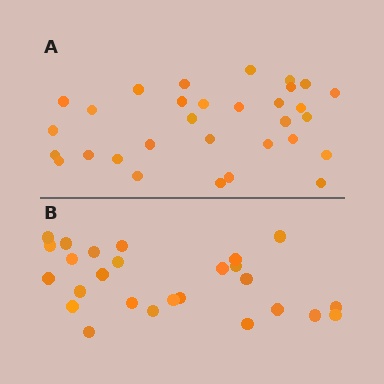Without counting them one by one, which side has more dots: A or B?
Region A (the top region) has more dots.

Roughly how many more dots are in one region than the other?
Region A has about 5 more dots than region B.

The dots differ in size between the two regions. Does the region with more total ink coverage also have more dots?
No. Region B has more total ink coverage because its dots are larger, but region A actually contains more individual dots. Total area can be misleading — the number of items is what matters here.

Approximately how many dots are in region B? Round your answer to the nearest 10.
About 30 dots. (The exact count is 26, which rounds to 30.)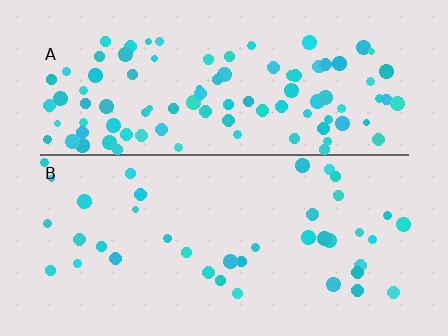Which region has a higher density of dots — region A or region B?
A (the top).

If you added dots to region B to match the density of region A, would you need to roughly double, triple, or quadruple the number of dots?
Approximately triple.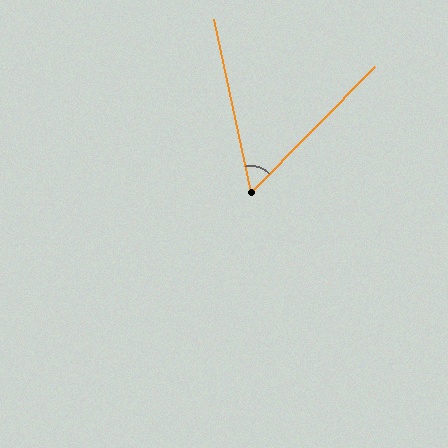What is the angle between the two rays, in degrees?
Approximately 57 degrees.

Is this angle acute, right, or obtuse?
It is acute.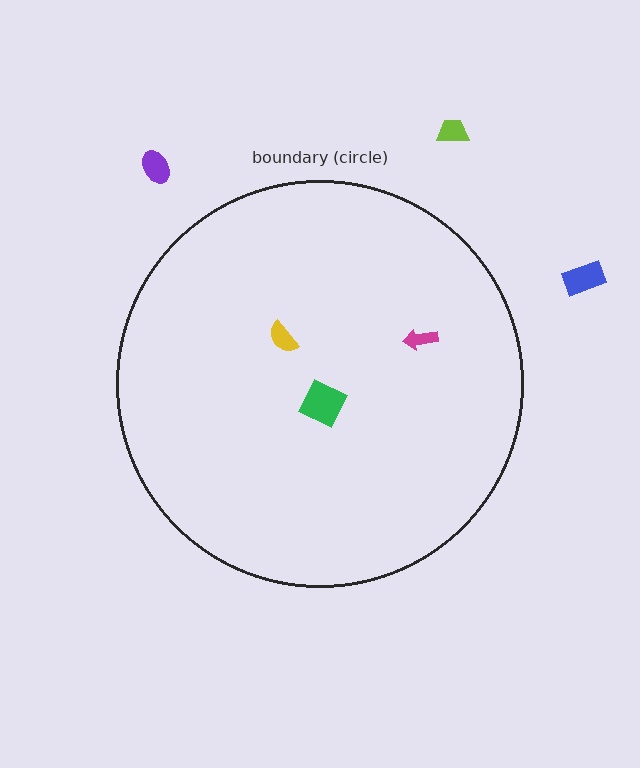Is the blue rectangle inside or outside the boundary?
Outside.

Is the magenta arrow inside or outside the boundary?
Inside.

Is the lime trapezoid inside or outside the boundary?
Outside.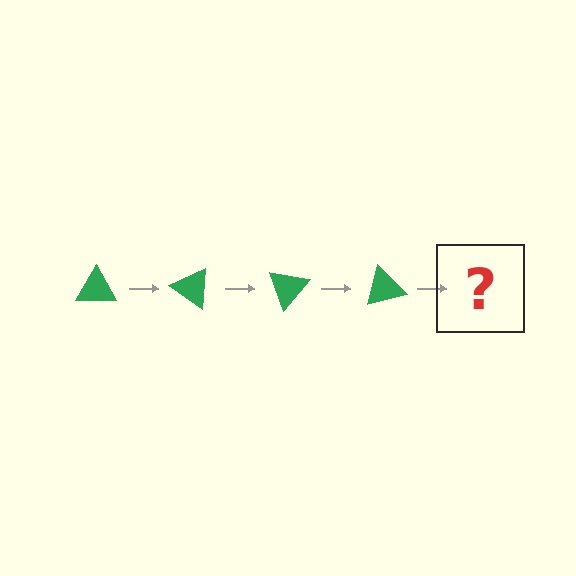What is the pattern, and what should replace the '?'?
The pattern is that the triangle rotates 35 degrees each step. The '?' should be a green triangle rotated 140 degrees.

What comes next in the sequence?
The next element should be a green triangle rotated 140 degrees.